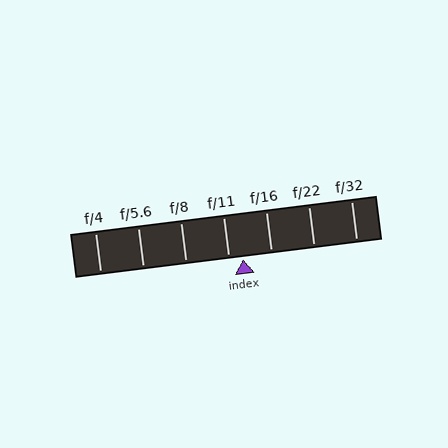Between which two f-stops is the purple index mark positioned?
The index mark is between f/11 and f/16.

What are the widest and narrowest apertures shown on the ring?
The widest aperture shown is f/4 and the narrowest is f/32.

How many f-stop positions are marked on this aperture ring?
There are 7 f-stop positions marked.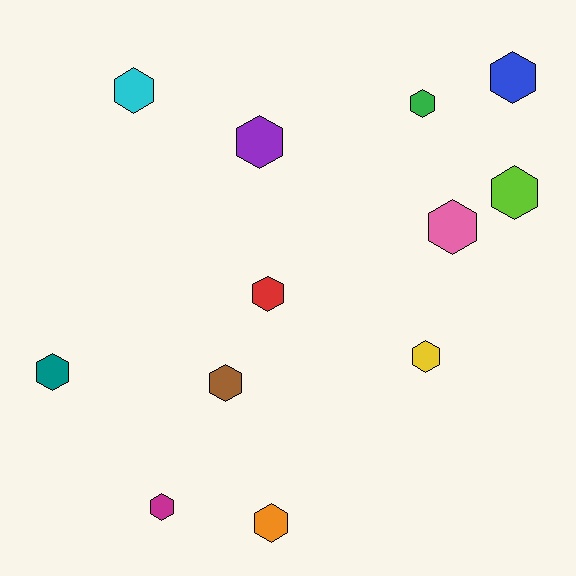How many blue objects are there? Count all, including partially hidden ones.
There is 1 blue object.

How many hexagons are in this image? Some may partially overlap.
There are 12 hexagons.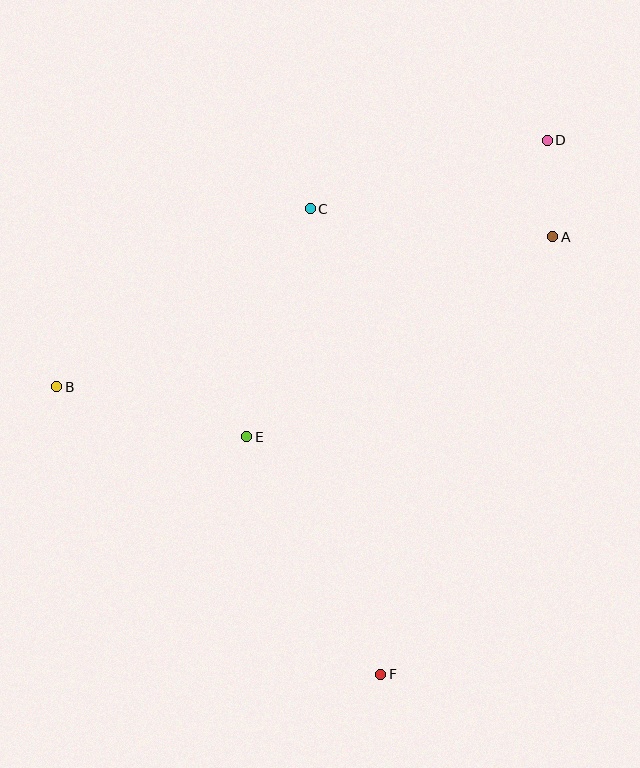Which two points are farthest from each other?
Points D and F are farthest from each other.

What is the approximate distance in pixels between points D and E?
The distance between D and E is approximately 422 pixels.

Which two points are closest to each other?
Points A and D are closest to each other.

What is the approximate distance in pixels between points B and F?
The distance between B and F is approximately 433 pixels.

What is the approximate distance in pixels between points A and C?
The distance between A and C is approximately 244 pixels.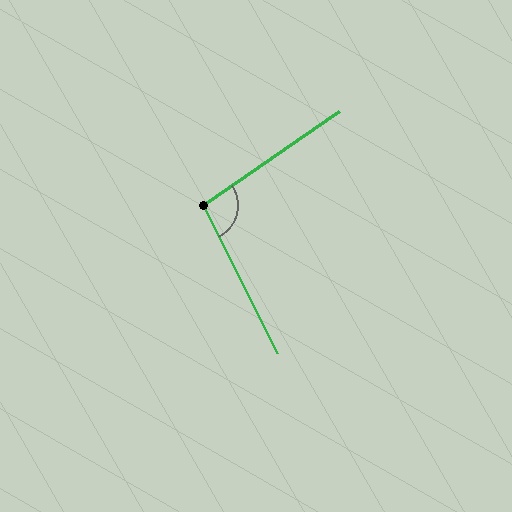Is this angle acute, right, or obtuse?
It is obtuse.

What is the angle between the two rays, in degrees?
Approximately 98 degrees.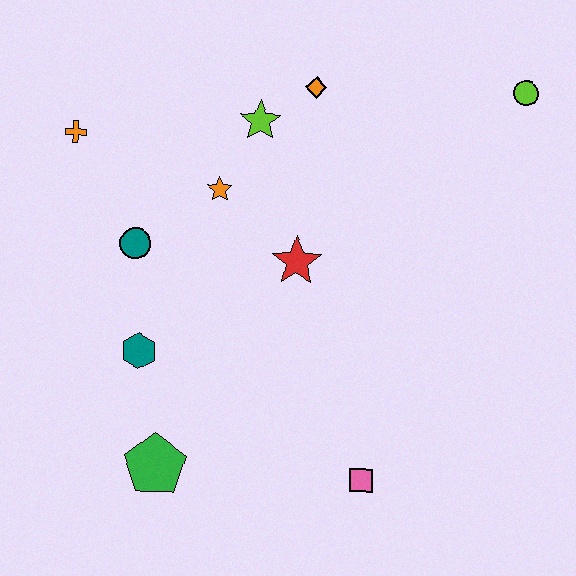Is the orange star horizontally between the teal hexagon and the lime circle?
Yes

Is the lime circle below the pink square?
No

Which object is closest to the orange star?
The lime star is closest to the orange star.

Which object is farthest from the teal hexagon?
The lime circle is farthest from the teal hexagon.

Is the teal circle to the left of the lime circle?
Yes